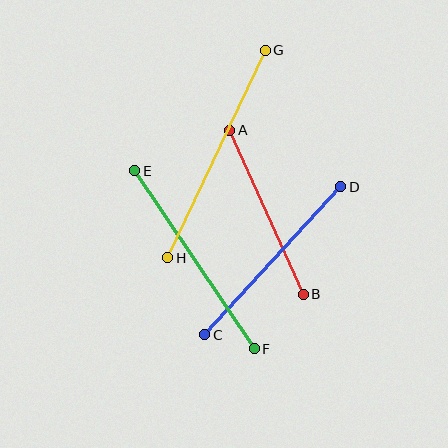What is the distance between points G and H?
The distance is approximately 229 pixels.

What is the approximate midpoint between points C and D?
The midpoint is at approximately (273, 261) pixels.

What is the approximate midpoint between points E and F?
The midpoint is at approximately (195, 260) pixels.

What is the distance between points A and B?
The distance is approximately 180 pixels.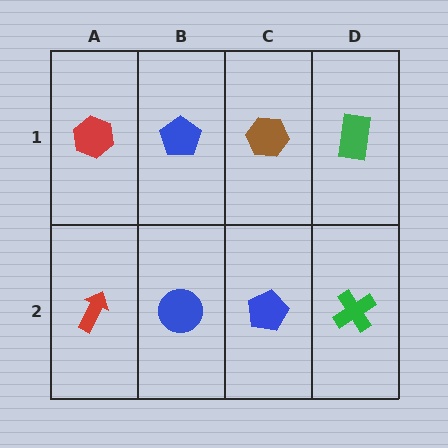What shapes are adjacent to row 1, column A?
A red arrow (row 2, column A), a blue pentagon (row 1, column B).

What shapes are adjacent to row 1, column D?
A green cross (row 2, column D), a brown hexagon (row 1, column C).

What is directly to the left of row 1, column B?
A red hexagon.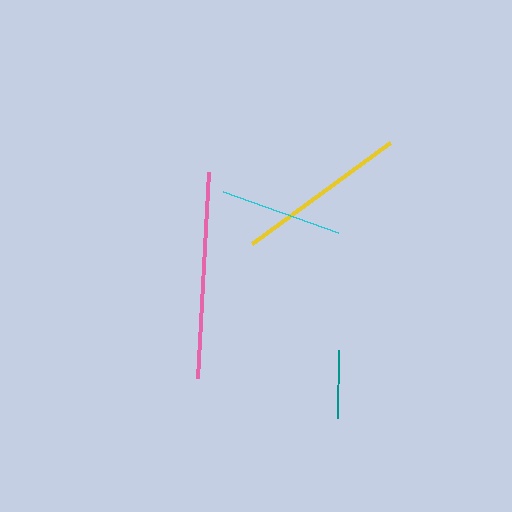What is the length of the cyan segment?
The cyan segment is approximately 122 pixels long.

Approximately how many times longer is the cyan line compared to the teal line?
The cyan line is approximately 1.8 times the length of the teal line.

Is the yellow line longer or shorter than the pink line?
The pink line is longer than the yellow line.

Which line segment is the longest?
The pink line is the longest at approximately 206 pixels.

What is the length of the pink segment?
The pink segment is approximately 206 pixels long.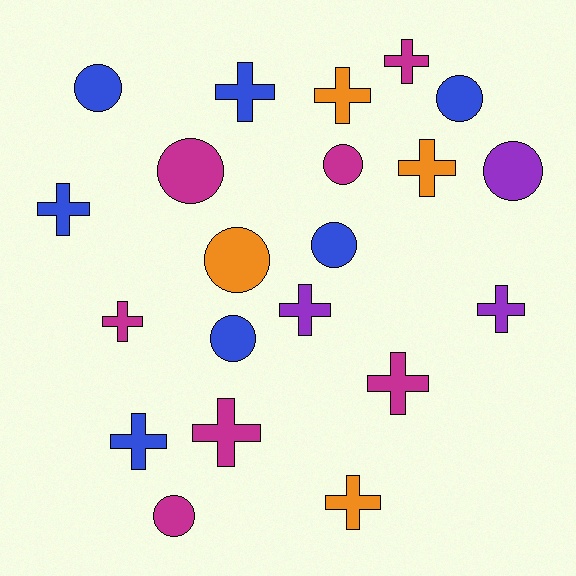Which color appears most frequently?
Blue, with 7 objects.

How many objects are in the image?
There are 21 objects.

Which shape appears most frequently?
Cross, with 12 objects.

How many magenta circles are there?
There are 3 magenta circles.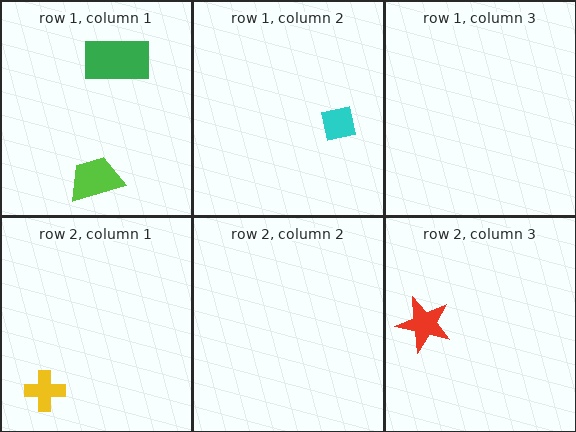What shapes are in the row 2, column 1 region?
The yellow cross.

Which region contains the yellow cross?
The row 2, column 1 region.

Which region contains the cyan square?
The row 1, column 2 region.